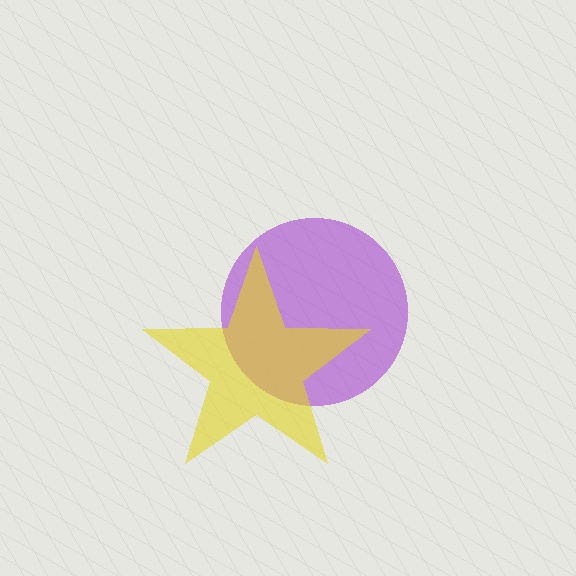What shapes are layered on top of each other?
The layered shapes are: a purple circle, a yellow star.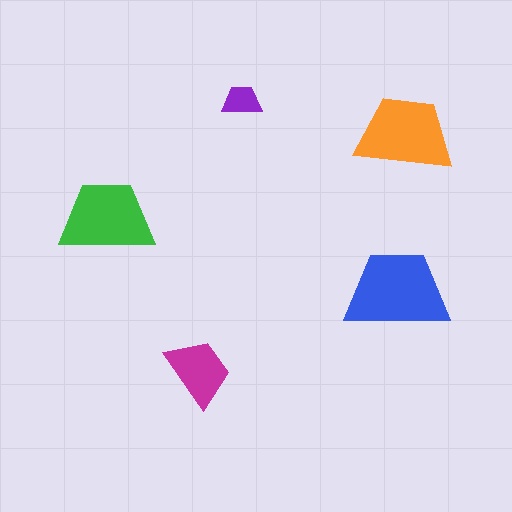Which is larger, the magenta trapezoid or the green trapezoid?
The green one.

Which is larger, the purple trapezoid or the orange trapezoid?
The orange one.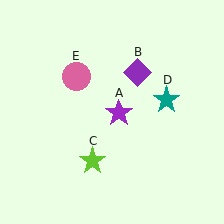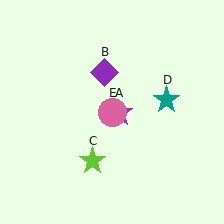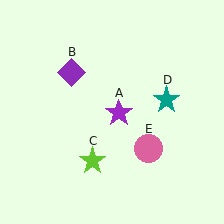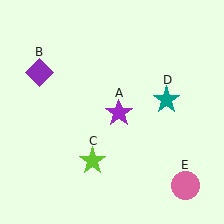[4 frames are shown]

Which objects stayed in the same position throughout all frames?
Purple star (object A) and lime star (object C) and teal star (object D) remained stationary.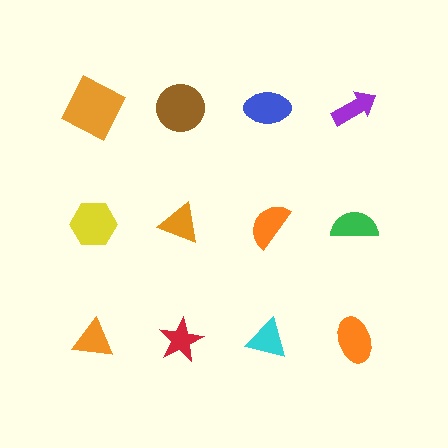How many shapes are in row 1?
4 shapes.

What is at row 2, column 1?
A yellow hexagon.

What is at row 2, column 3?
An orange semicircle.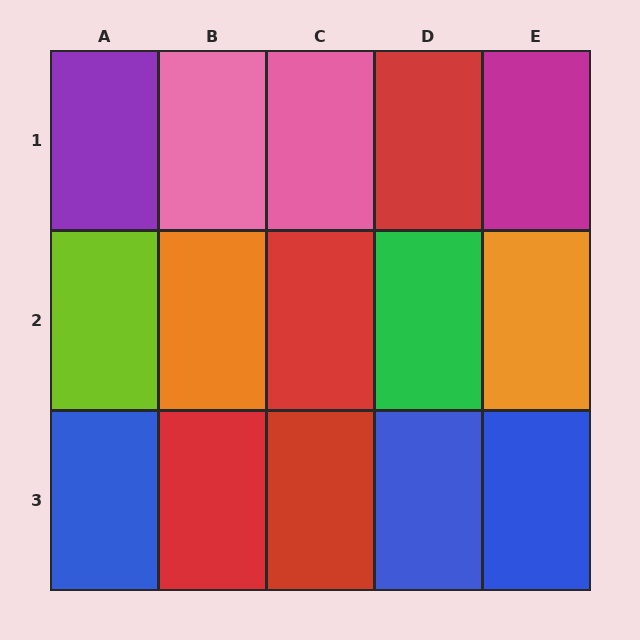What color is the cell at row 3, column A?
Blue.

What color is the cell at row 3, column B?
Red.